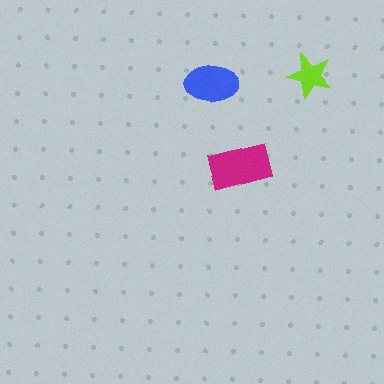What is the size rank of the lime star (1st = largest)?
3rd.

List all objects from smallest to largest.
The lime star, the blue ellipse, the magenta rectangle.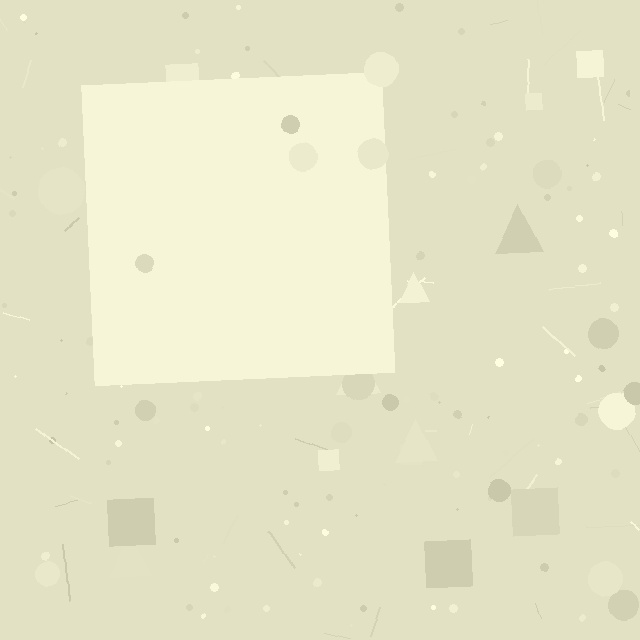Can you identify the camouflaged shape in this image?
The camouflaged shape is a square.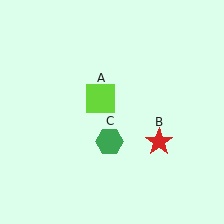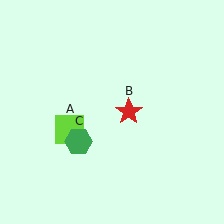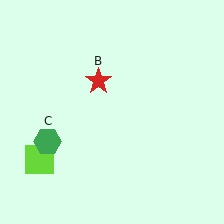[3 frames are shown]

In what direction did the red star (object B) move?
The red star (object B) moved up and to the left.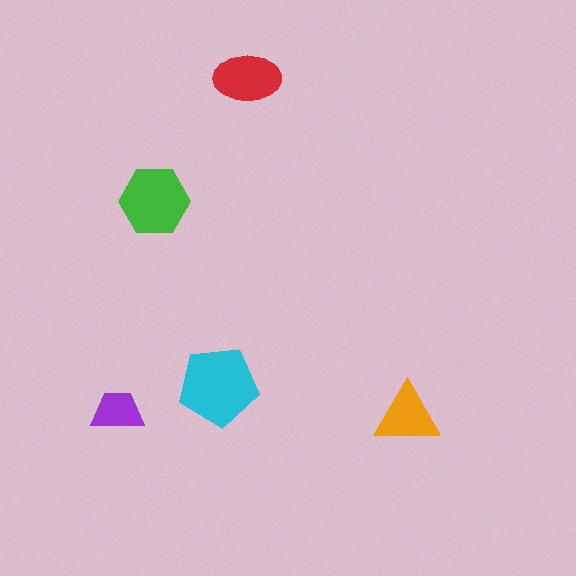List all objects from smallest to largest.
The purple trapezoid, the orange triangle, the red ellipse, the green hexagon, the cyan pentagon.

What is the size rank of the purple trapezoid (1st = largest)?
5th.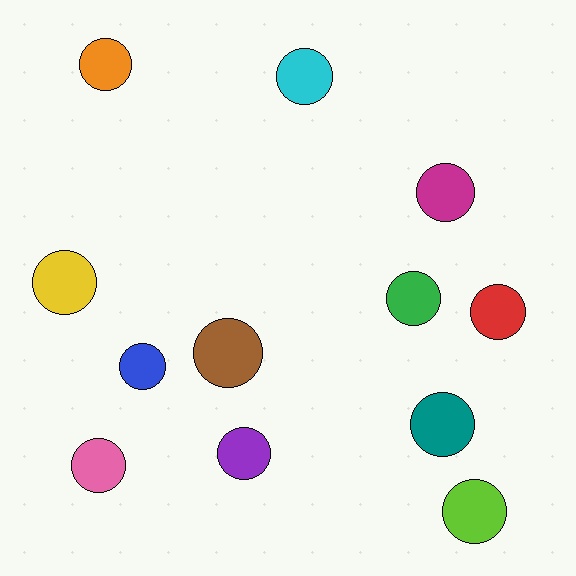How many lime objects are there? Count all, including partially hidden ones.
There is 1 lime object.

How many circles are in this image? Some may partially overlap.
There are 12 circles.